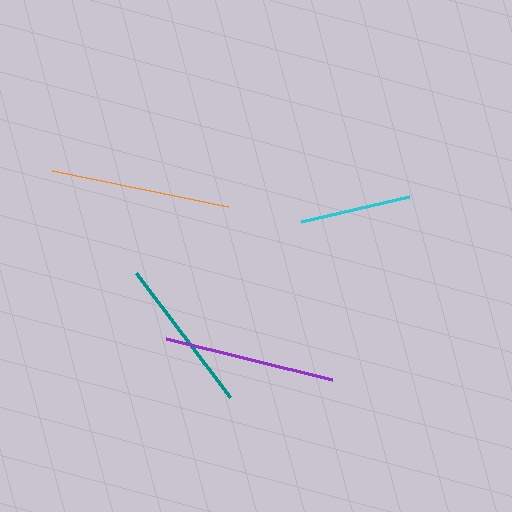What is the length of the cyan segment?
The cyan segment is approximately 111 pixels long.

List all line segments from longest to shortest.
From longest to shortest: orange, purple, teal, cyan.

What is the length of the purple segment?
The purple segment is approximately 170 pixels long.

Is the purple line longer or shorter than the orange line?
The orange line is longer than the purple line.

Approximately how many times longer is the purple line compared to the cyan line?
The purple line is approximately 1.5 times the length of the cyan line.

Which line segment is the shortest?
The cyan line is the shortest at approximately 111 pixels.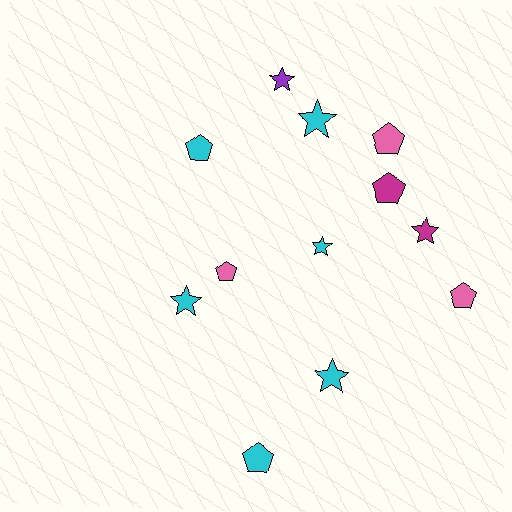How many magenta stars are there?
There is 1 magenta star.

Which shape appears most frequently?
Star, with 6 objects.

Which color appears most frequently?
Cyan, with 6 objects.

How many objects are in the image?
There are 12 objects.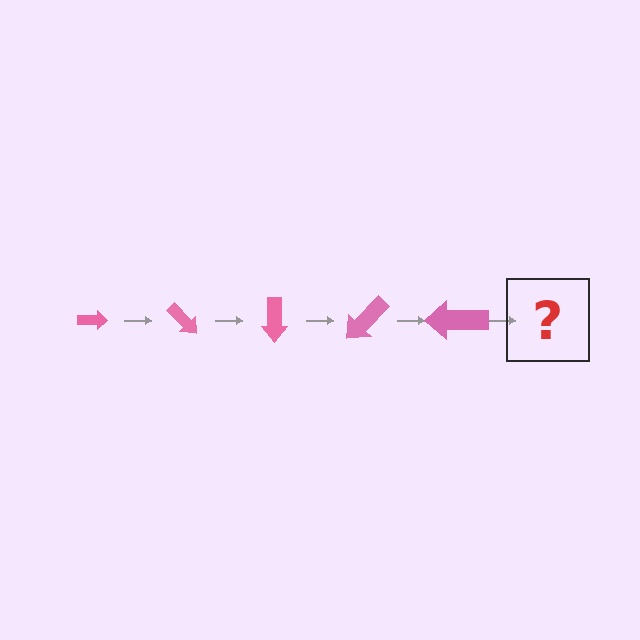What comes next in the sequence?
The next element should be an arrow, larger than the previous one and rotated 225 degrees from the start.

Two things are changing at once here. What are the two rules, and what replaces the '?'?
The two rules are that the arrow grows larger each step and it rotates 45 degrees each step. The '?' should be an arrow, larger than the previous one and rotated 225 degrees from the start.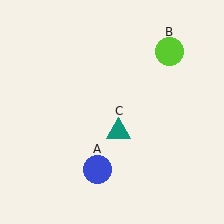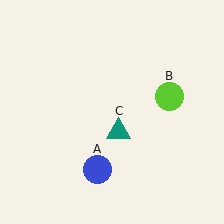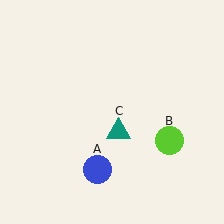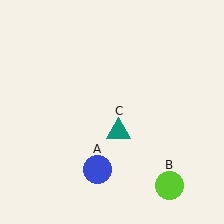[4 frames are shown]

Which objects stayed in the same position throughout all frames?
Blue circle (object A) and teal triangle (object C) remained stationary.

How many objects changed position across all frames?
1 object changed position: lime circle (object B).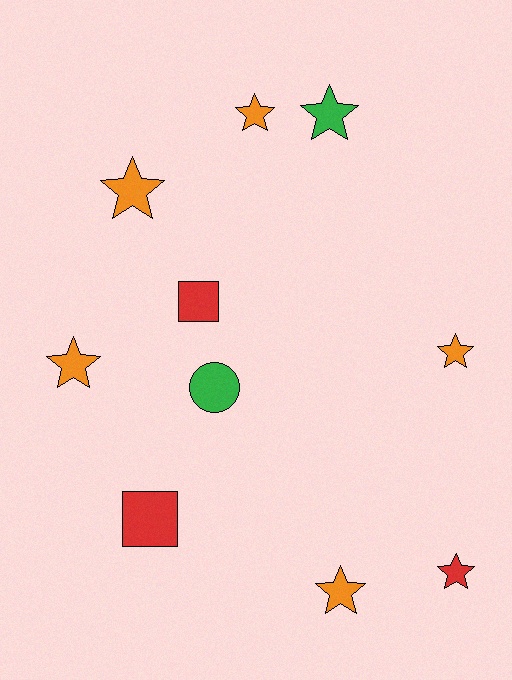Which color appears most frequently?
Orange, with 5 objects.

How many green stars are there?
There is 1 green star.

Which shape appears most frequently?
Star, with 7 objects.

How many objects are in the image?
There are 10 objects.